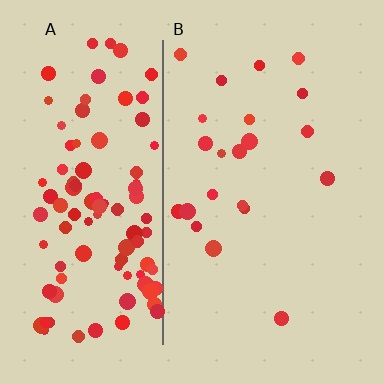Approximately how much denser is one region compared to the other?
Approximately 4.9× — region A over region B.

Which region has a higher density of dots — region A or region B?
A (the left).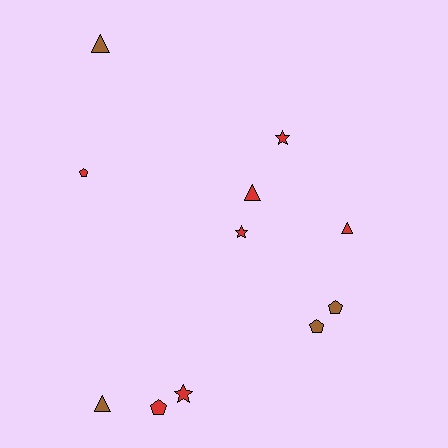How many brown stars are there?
There are no brown stars.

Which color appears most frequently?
Red, with 7 objects.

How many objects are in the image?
There are 11 objects.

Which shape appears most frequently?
Pentagon, with 4 objects.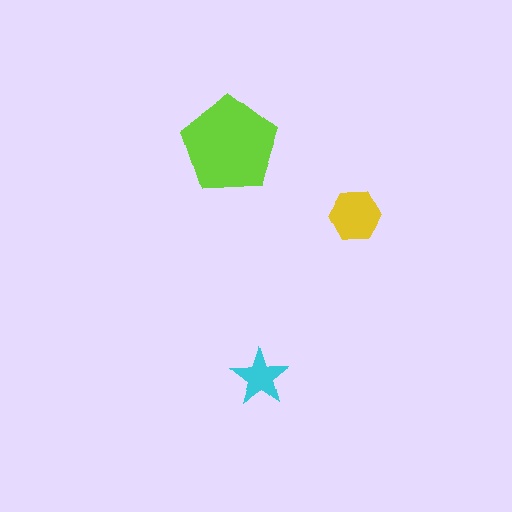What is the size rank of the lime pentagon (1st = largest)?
1st.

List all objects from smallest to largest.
The cyan star, the yellow hexagon, the lime pentagon.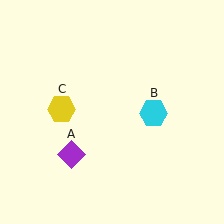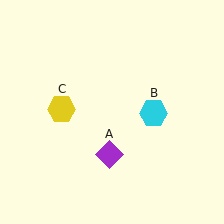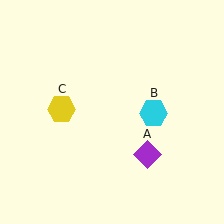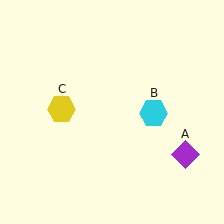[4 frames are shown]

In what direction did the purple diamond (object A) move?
The purple diamond (object A) moved right.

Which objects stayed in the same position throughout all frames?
Cyan hexagon (object B) and yellow hexagon (object C) remained stationary.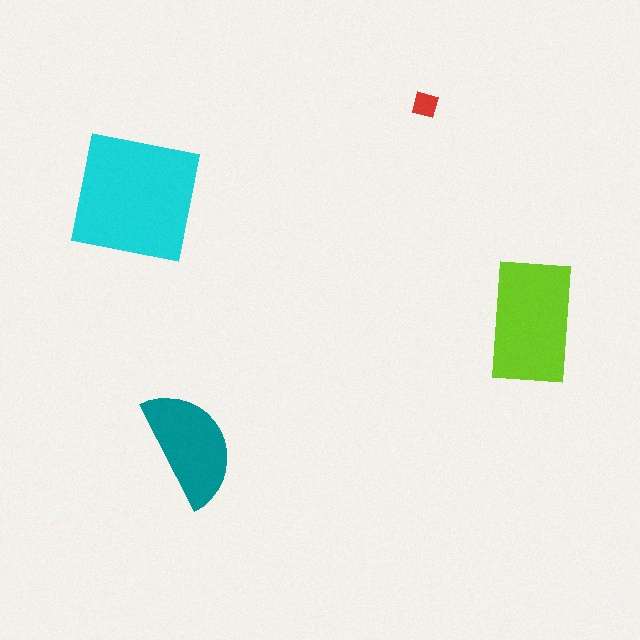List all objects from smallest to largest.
The red square, the teal semicircle, the lime rectangle, the cyan square.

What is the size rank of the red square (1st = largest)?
4th.